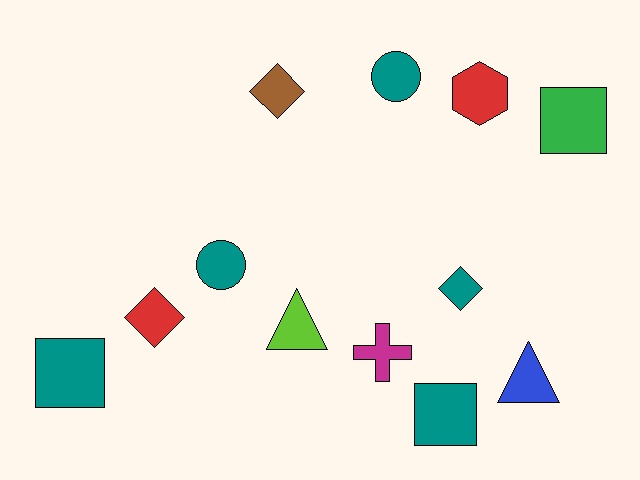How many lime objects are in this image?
There is 1 lime object.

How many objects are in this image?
There are 12 objects.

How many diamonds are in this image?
There are 3 diamonds.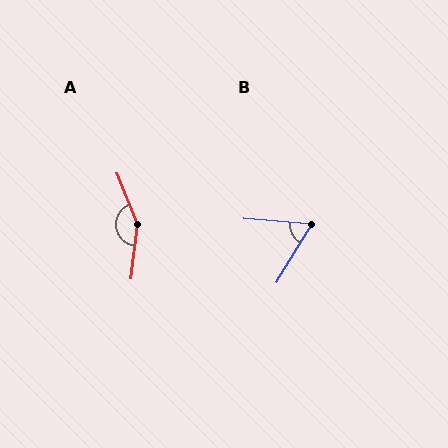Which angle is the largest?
A, at approximately 151 degrees.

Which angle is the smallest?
B, at approximately 63 degrees.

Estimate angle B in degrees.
Approximately 63 degrees.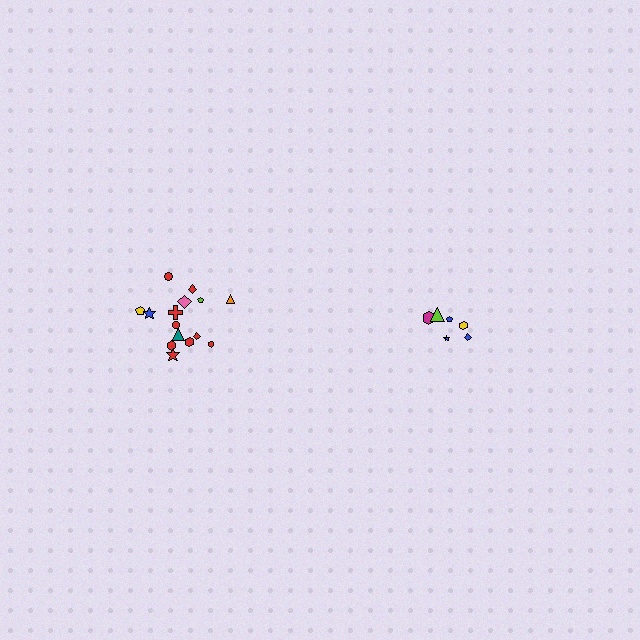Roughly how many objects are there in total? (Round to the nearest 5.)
Roughly 20 objects in total.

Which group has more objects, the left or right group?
The left group.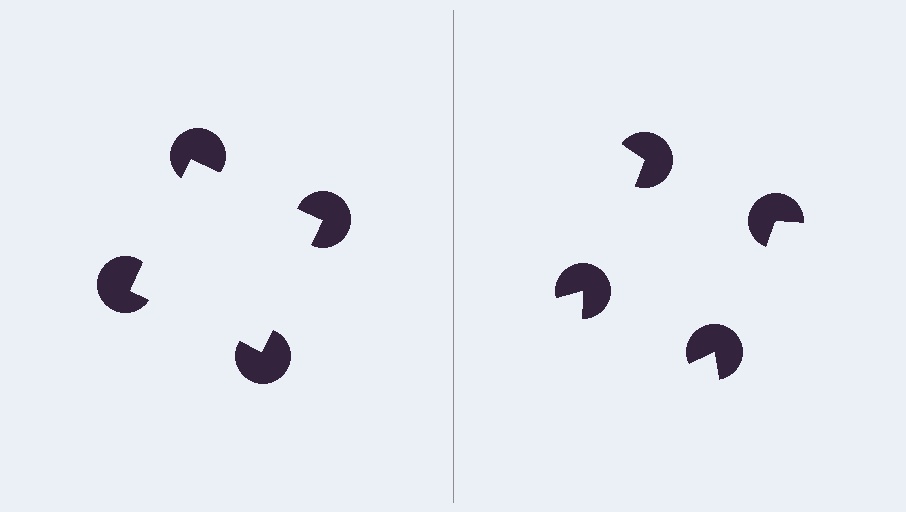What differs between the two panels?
The pac-man discs are positioned identically on both sides; only the wedge orientations differ. On the left they align to a square; on the right they are misaligned.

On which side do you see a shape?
An illusory square appears on the left side. On the right side the wedge cuts are rotated, so no coherent shape forms.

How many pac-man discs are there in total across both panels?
8 — 4 on each side.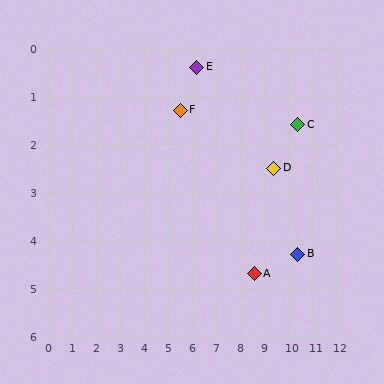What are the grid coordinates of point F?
Point F is at approximately (5.5, 1.3).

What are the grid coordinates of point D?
Point D is at approximately (9.4, 2.5).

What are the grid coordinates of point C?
Point C is at approximately (10.4, 1.6).